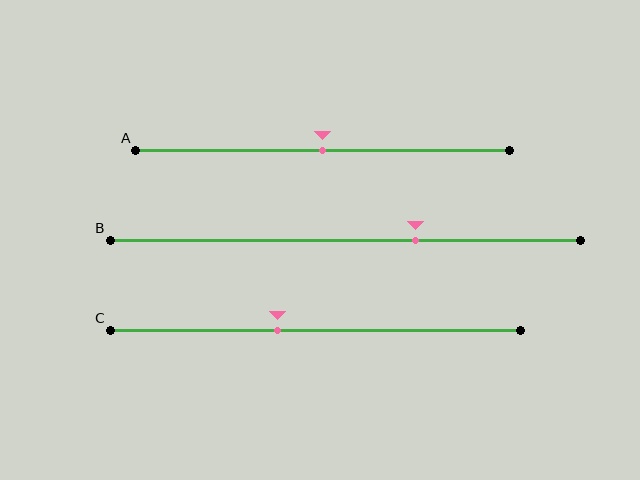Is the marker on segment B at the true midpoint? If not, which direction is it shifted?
No, the marker on segment B is shifted to the right by about 15% of the segment length.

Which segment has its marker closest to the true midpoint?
Segment A has its marker closest to the true midpoint.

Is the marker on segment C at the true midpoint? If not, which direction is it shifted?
No, the marker on segment C is shifted to the left by about 9% of the segment length.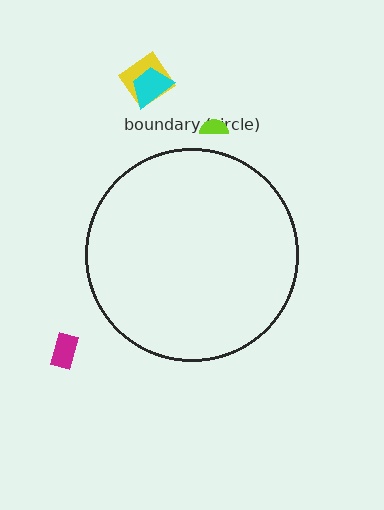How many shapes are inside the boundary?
0 inside, 4 outside.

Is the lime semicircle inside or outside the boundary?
Outside.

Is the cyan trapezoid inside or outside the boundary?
Outside.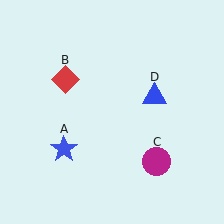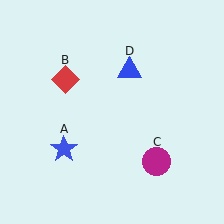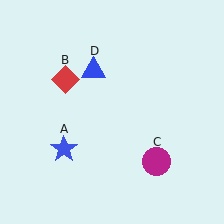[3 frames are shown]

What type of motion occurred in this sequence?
The blue triangle (object D) rotated counterclockwise around the center of the scene.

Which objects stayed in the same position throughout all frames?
Blue star (object A) and red diamond (object B) and magenta circle (object C) remained stationary.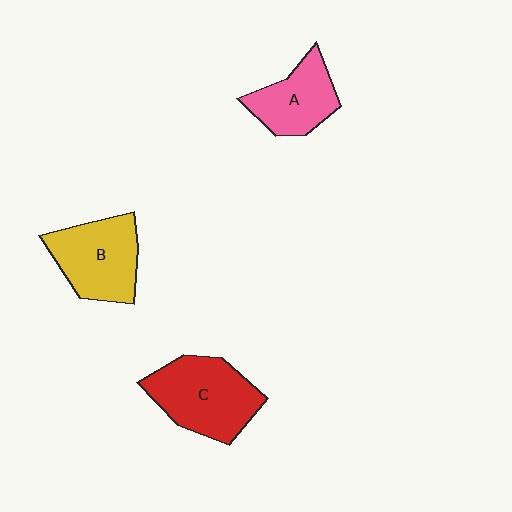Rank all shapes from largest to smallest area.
From largest to smallest: C (red), B (yellow), A (pink).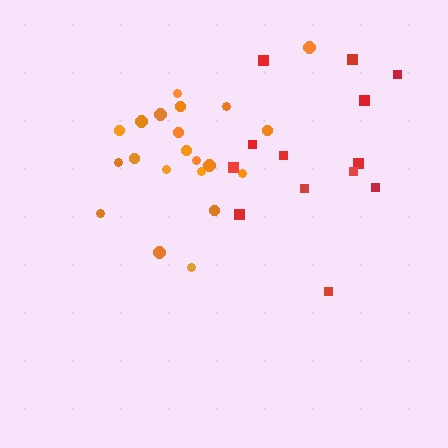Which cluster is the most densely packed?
Orange.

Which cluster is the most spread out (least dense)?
Red.